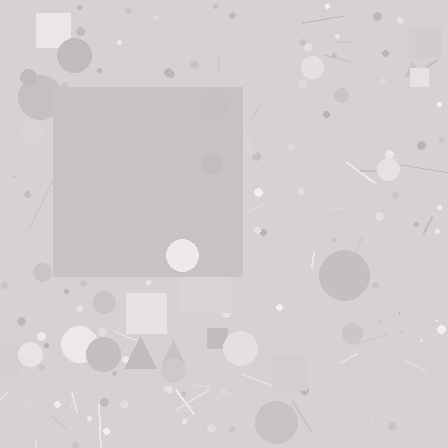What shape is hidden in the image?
A square is hidden in the image.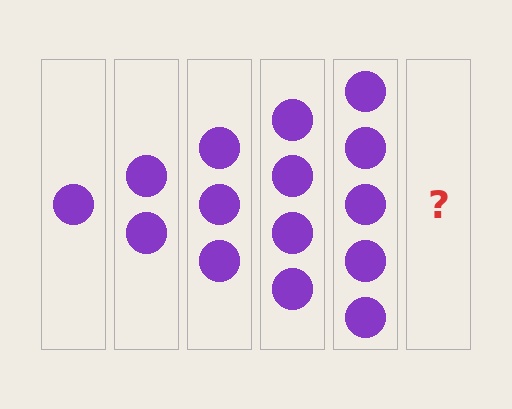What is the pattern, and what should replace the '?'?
The pattern is that each step adds one more circle. The '?' should be 6 circles.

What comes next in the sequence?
The next element should be 6 circles.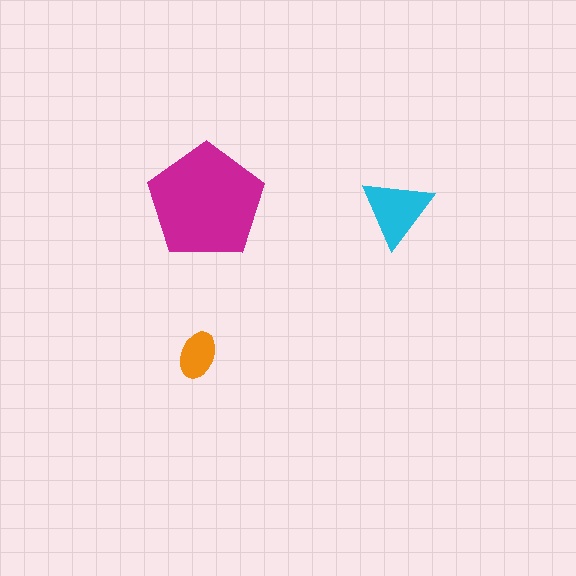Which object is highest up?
The magenta pentagon is topmost.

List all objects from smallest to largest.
The orange ellipse, the cyan triangle, the magenta pentagon.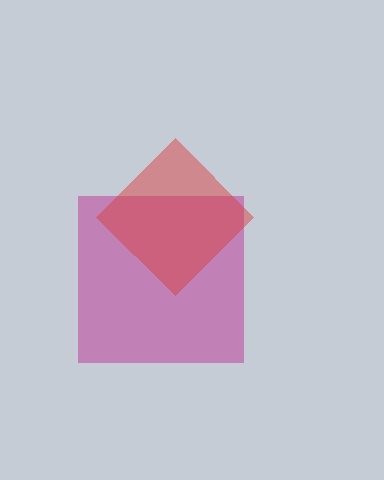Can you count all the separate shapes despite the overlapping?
Yes, there are 2 separate shapes.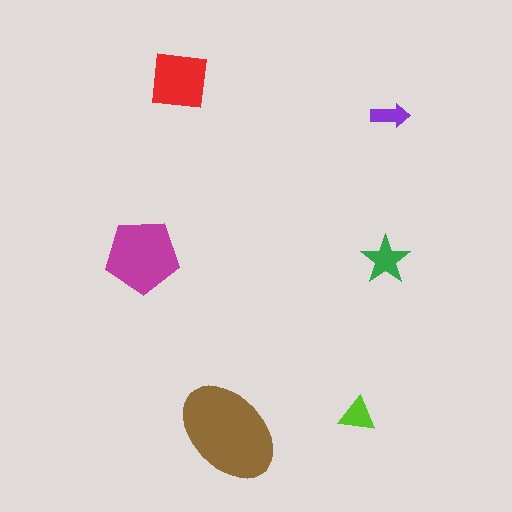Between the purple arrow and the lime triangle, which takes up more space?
The lime triangle.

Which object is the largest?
The brown ellipse.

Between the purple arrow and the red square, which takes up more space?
The red square.